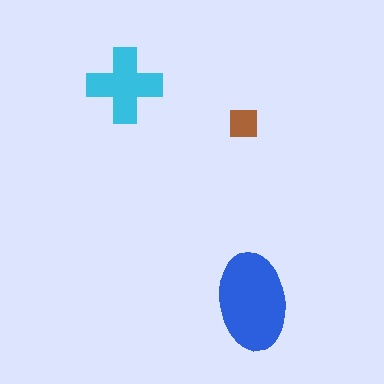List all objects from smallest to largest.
The brown square, the cyan cross, the blue ellipse.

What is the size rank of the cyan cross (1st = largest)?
2nd.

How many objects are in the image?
There are 3 objects in the image.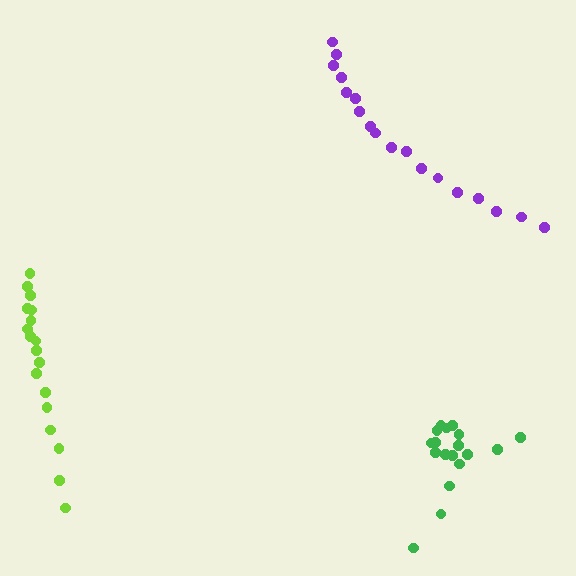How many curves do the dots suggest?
There are 3 distinct paths.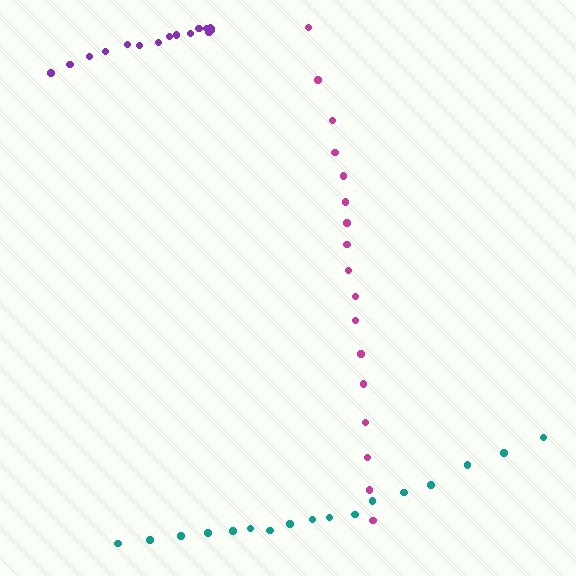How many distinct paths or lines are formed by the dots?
There are 3 distinct paths.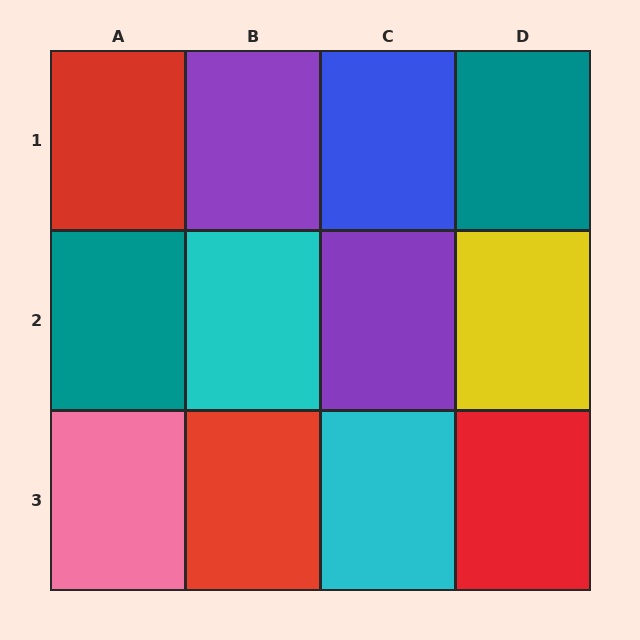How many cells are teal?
2 cells are teal.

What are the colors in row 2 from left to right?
Teal, cyan, purple, yellow.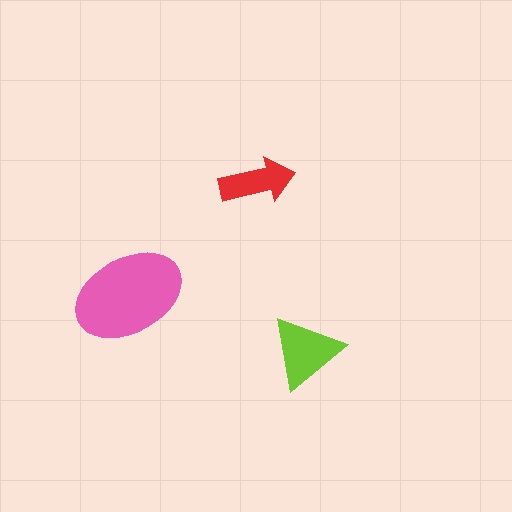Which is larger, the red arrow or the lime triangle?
The lime triangle.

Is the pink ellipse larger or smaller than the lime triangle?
Larger.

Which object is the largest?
The pink ellipse.